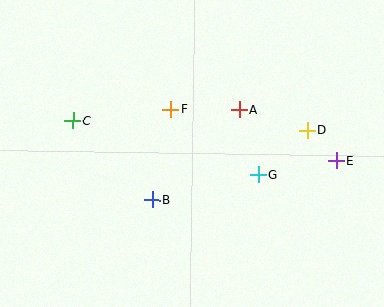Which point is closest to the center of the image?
Point F at (171, 109) is closest to the center.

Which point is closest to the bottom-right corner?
Point E is closest to the bottom-right corner.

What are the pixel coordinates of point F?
Point F is at (171, 109).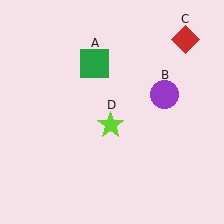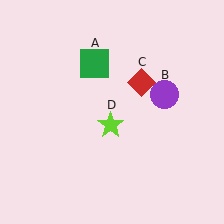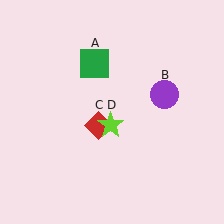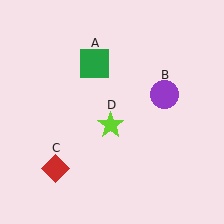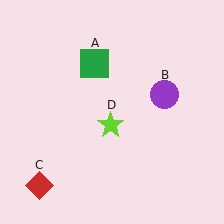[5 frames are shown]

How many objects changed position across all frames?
1 object changed position: red diamond (object C).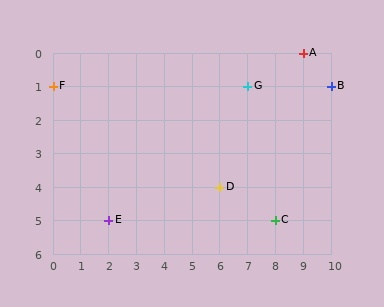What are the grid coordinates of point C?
Point C is at grid coordinates (8, 5).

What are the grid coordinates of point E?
Point E is at grid coordinates (2, 5).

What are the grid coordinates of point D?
Point D is at grid coordinates (6, 4).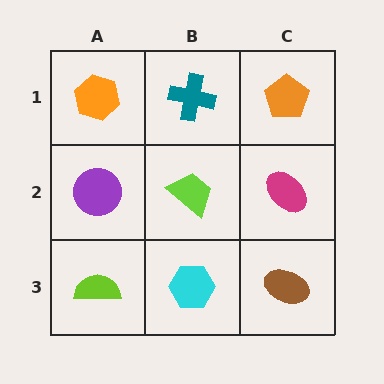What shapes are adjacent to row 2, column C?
An orange pentagon (row 1, column C), a brown ellipse (row 3, column C), a lime trapezoid (row 2, column B).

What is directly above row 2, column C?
An orange pentagon.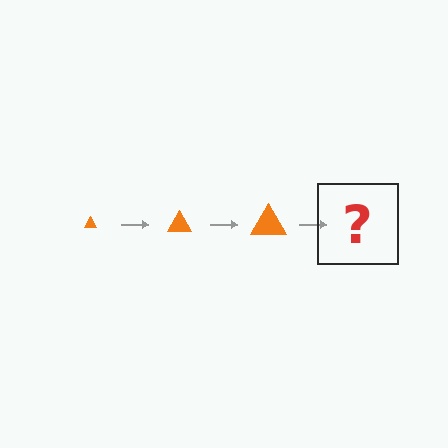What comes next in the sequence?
The next element should be an orange triangle, larger than the previous one.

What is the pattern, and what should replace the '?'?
The pattern is that the triangle gets progressively larger each step. The '?' should be an orange triangle, larger than the previous one.